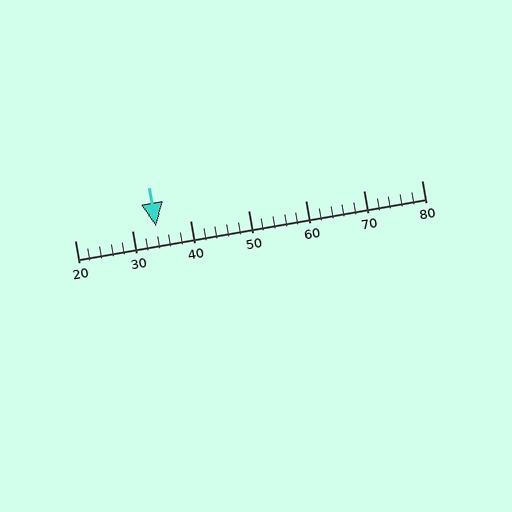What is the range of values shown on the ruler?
The ruler shows values from 20 to 80.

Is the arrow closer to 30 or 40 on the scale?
The arrow is closer to 30.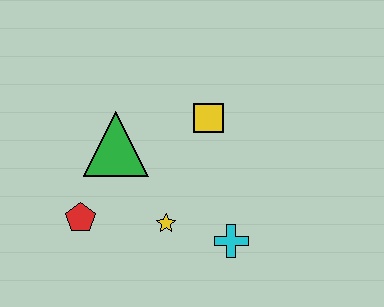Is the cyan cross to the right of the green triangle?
Yes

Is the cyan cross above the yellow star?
No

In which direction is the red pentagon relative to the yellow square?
The red pentagon is to the left of the yellow square.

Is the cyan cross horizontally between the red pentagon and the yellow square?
No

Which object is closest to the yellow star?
The cyan cross is closest to the yellow star.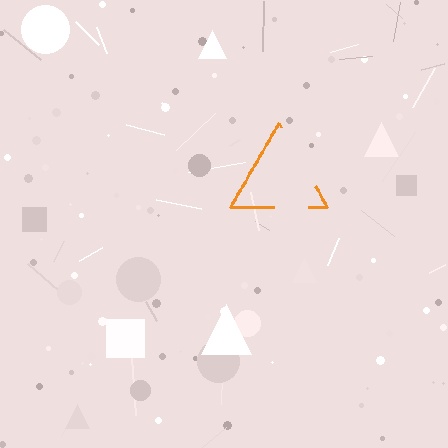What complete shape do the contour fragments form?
The contour fragments form a triangle.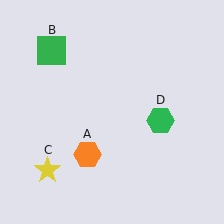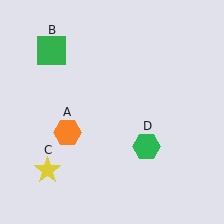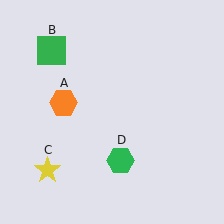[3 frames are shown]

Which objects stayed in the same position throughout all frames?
Green square (object B) and yellow star (object C) remained stationary.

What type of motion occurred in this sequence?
The orange hexagon (object A), green hexagon (object D) rotated clockwise around the center of the scene.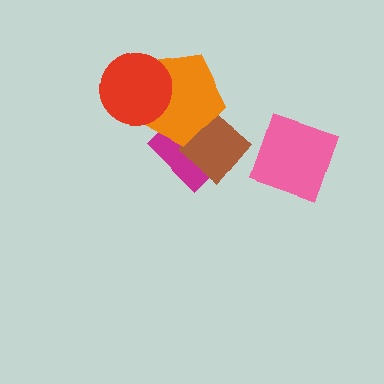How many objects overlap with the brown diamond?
2 objects overlap with the brown diamond.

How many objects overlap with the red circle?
1 object overlaps with the red circle.